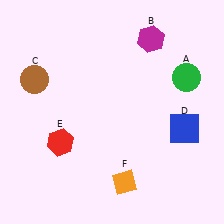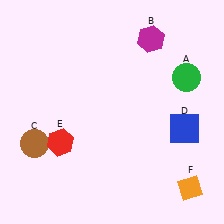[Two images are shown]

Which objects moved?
The objects that moved are: the brown circle (C), the orange diamond (F).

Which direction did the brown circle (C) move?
The brown circle (C) moved down.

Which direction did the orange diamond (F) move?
The orange diamond (F) moved right.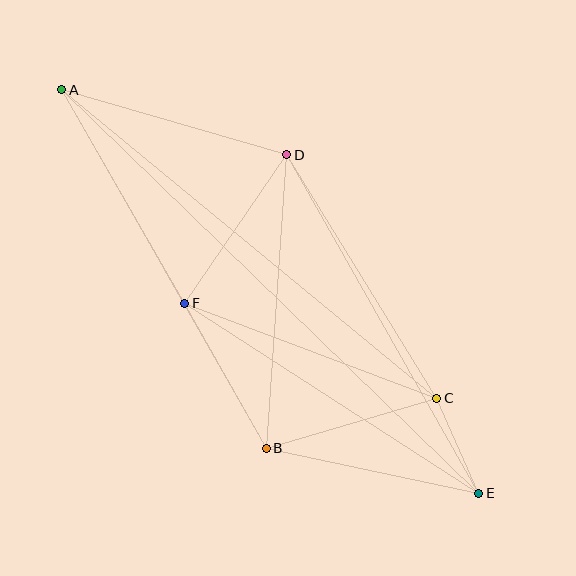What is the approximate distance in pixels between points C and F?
The distance between C and F is approximately 269 pixels.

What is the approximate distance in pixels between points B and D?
The distance between B and D is approximately 294 pixels.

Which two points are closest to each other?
Points C and E are closest to each other.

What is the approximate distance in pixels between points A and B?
The distance between A and B is approximately 413 pixels.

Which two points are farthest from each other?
Points A and E are farthest from each other.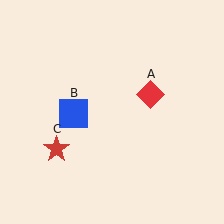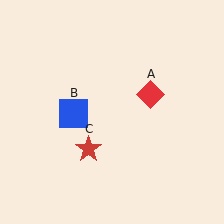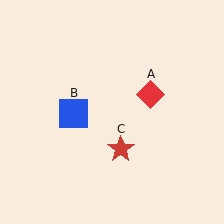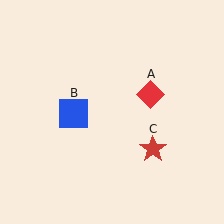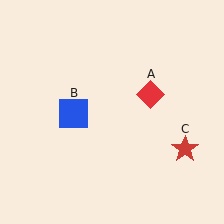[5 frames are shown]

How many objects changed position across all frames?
1 object changed position: red star (object C).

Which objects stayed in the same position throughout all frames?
Red diamond (object A) and blue square (object B) remained stationary.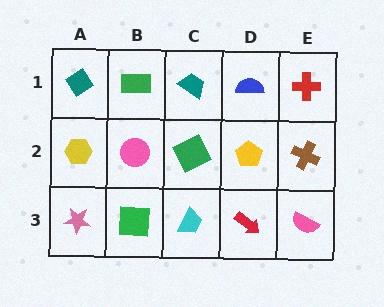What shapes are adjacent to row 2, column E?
A red cross (row 1, column E), a pink semicircle (row 3, column E), a yellow pentagon (row 2, column D).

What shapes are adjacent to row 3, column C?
A green square (row 2, column C), a green square (row 3, column B), a red arrow (row 3, column D).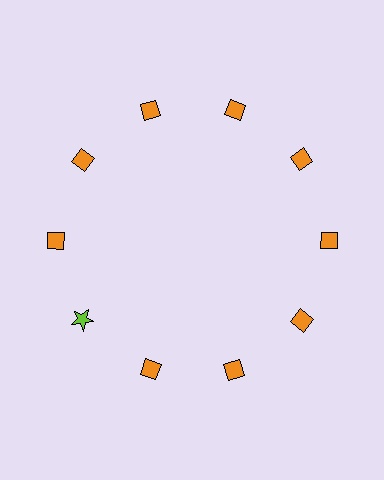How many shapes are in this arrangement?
There are 10 shapes arranged in a ring pattern.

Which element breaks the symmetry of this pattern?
The lime star at roughly the 8 o'clock position breaks the symmetry. All other shapes are orange diamonds.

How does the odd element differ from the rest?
It differs in both color (lime instead of orange) and shape (star instead of diamond).